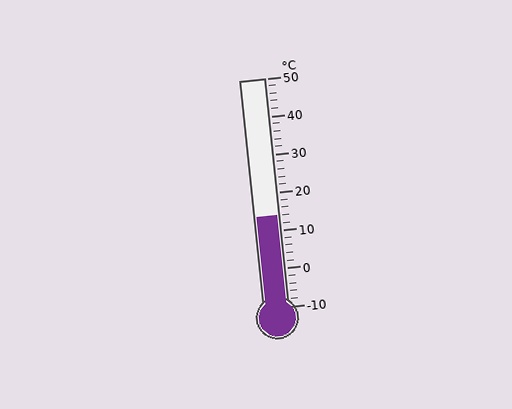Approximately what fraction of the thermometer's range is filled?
The thermometer is filled to approximately 40% of its range.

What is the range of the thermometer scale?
The thermometer scale ranges from -10°C to 50°C.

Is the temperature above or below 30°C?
The temperature is below 30°C.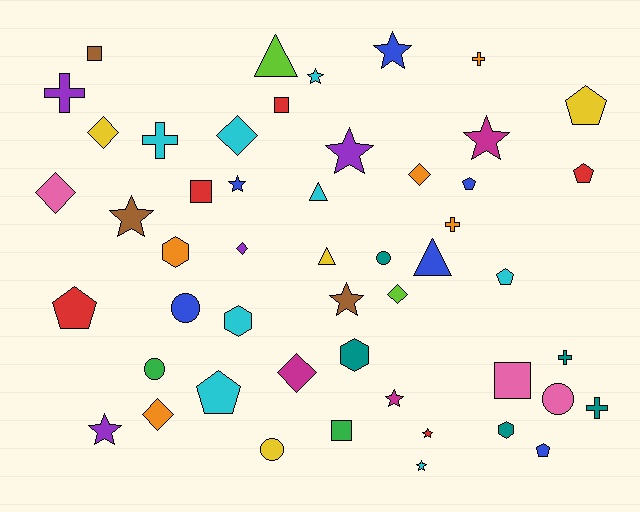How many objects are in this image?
There are 50 objects.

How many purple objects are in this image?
There are 4 purple objects.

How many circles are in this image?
There are 5 circles.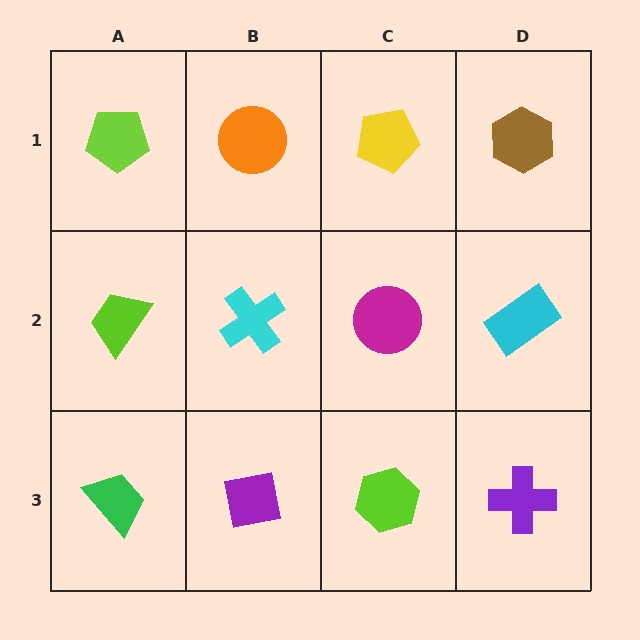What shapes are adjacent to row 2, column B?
An orange circle (row 1, column B), a purple square (row 3, column B), a lime trapezoid (row 2, column A), a magenta circle (row 2, column C).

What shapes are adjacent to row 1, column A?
A lime trapezoid (row 2, column A), an orange circle (row 1, column B).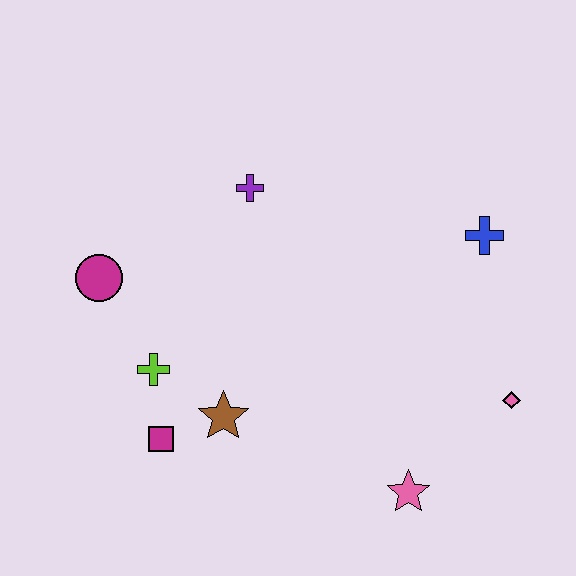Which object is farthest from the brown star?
The blue cross is farthest from the brown star.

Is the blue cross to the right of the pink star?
Yes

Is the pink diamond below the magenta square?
No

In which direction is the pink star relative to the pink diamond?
The pink star is to the left of the pink diamond.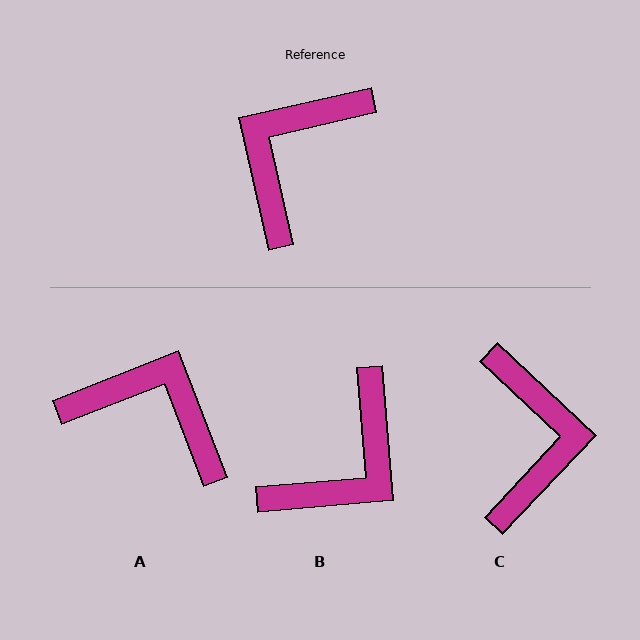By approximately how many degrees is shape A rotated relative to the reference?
Approximately 82 degrees clockwise.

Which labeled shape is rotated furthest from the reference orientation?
B, about 172 degrees away.